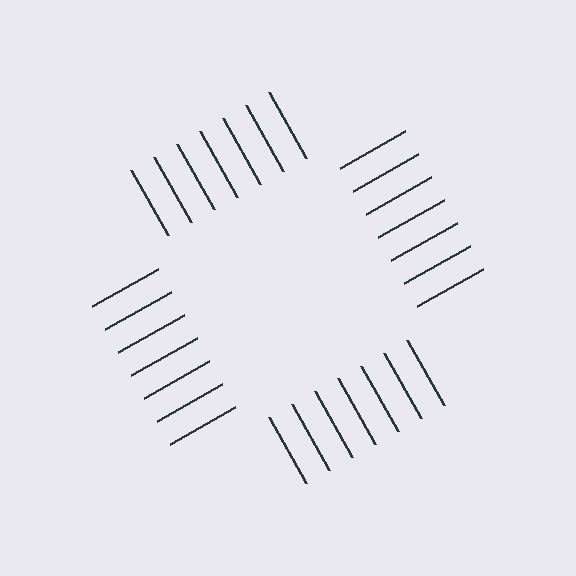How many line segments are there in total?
28 — 7 along each of the 4 edges.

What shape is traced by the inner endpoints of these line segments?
An illusory square — the line segments terminate on its edges but no continuous stroke is drawn.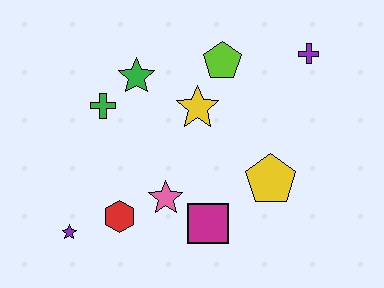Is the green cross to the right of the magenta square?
No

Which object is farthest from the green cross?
The purple cross is farthest from the green cross.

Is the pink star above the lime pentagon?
No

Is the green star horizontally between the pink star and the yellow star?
No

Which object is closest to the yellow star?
The lime pentagon is closest to the yellow star.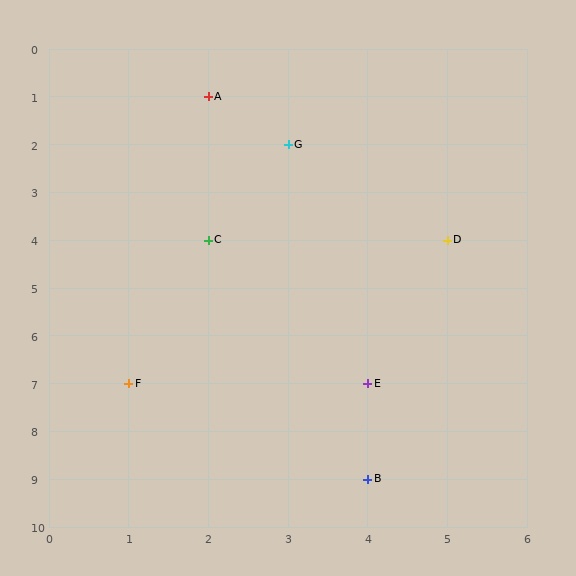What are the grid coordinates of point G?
Point G is at grid coordinates (3, 2).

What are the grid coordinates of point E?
Point E is at grid coordinates (4, 7).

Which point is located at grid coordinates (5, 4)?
Point D is at (5, 4).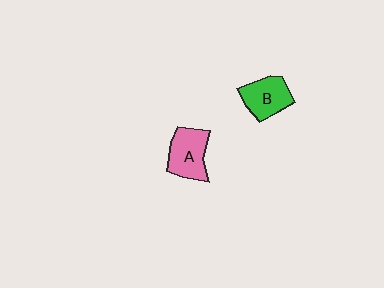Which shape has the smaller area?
Shape B (green).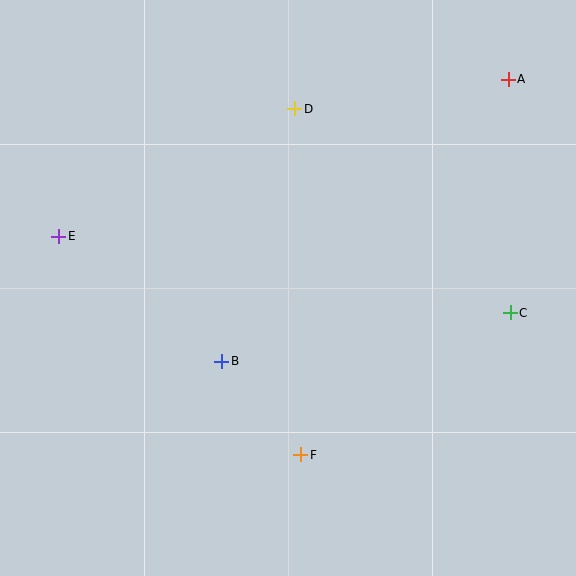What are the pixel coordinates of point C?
Point C is at (510, 313).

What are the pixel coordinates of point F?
Point F is at (301, 455).